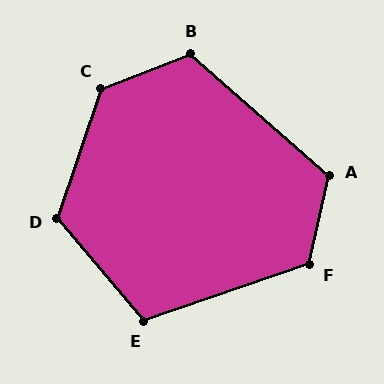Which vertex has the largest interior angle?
C, at approximately 130 degrees.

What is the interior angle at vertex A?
Approximately 119 degrees (obtuse).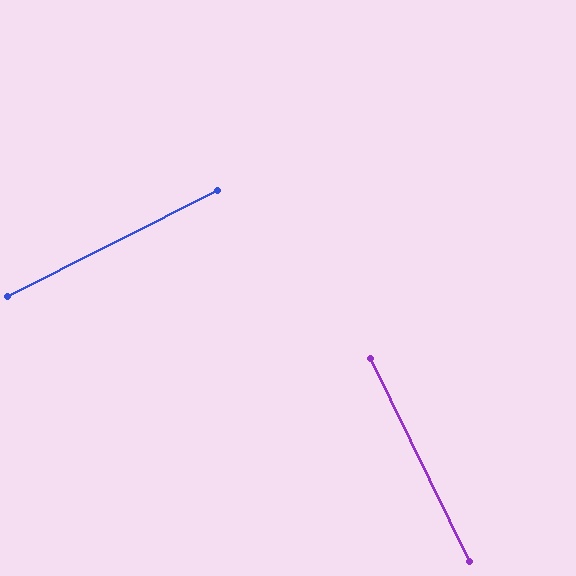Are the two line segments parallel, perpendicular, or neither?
Perpendicular — they meet at approximately 89°.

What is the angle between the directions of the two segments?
Approximately 89 degrees.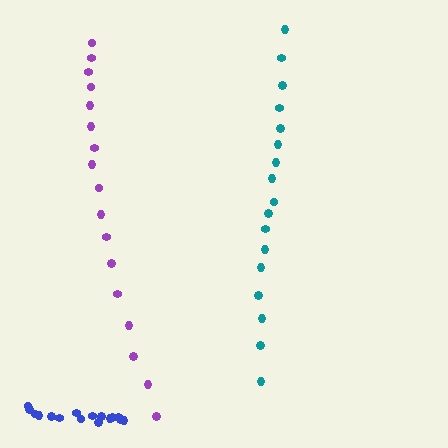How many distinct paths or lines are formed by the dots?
There are 3 distinct paths.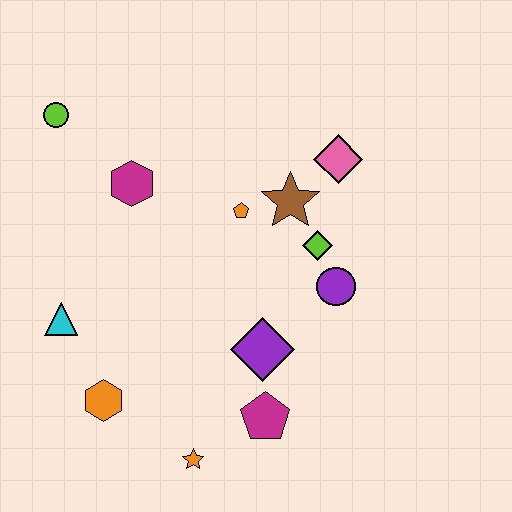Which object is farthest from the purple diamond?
The lime circle is farthest from the purple diamond.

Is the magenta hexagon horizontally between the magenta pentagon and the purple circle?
No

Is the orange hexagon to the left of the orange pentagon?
Yes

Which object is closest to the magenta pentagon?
The purple diamond is closest to the magenta pentagon.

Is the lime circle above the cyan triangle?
Yes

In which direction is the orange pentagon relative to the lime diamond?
The orange pentagon is to the left of the lime diamond.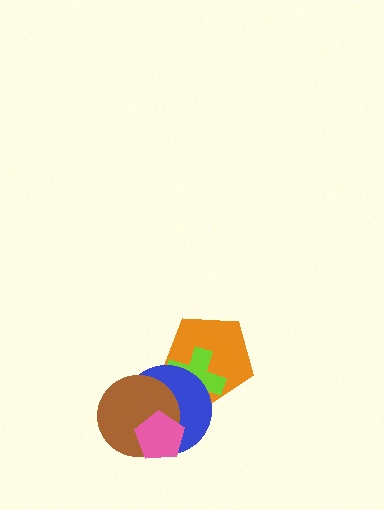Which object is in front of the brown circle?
The pink pentagon is in front of the brown circle.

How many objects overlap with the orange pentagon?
2 objects overlap with the orange pentagon.